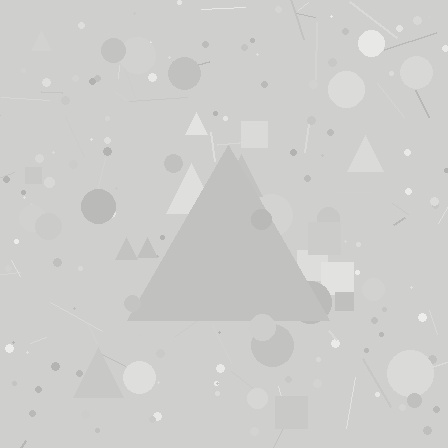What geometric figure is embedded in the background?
A triangle is embedded in the background.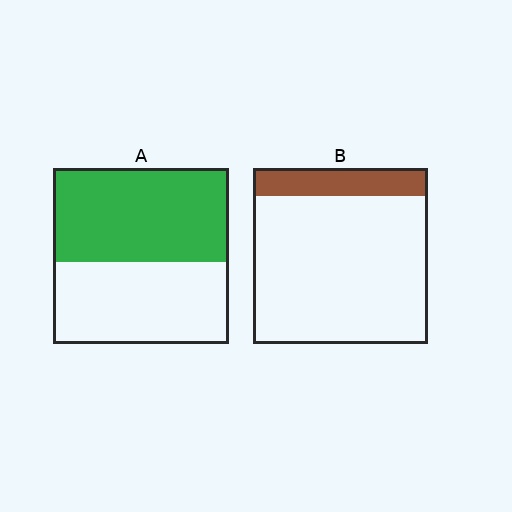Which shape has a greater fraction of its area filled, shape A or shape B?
Shape A.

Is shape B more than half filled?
No.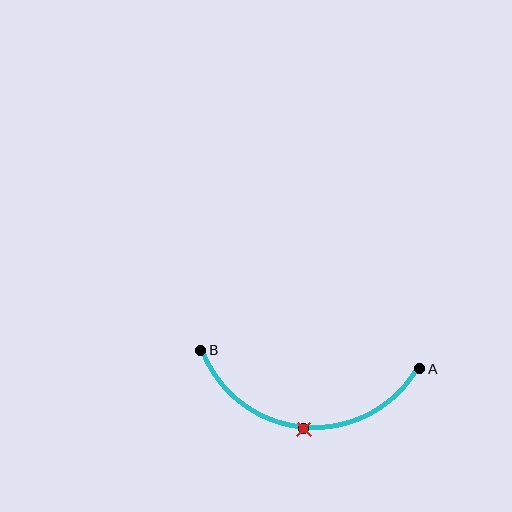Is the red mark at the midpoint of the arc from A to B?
Yes. The red mark lies on the arc at equal arc-length from both A and B — it is the arc midpoint.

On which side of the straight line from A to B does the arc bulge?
The arc bulges below the straight line connecting A and B.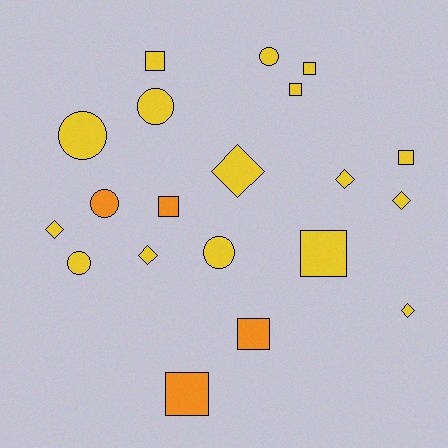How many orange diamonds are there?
There are no orange diamonds.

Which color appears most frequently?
Yellow, with 16 objects.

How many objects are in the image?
There are 20 objects.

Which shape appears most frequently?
Square, with 8 objects.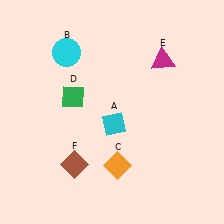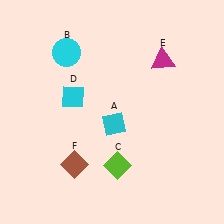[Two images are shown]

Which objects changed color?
C changed from orange to lime. D changed from green to cyan.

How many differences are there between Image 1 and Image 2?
There are 2 differences between the two images.